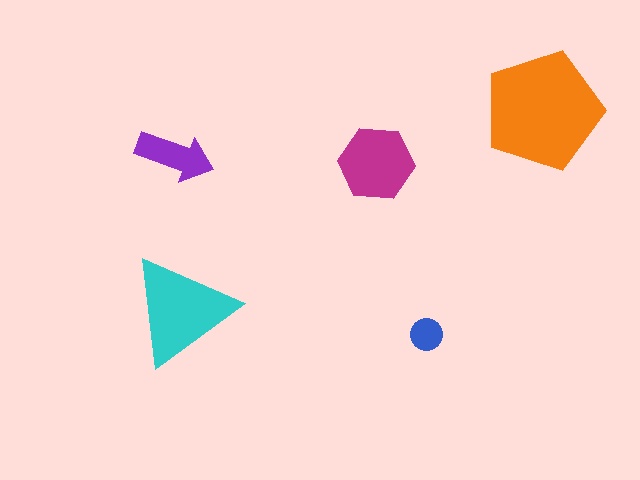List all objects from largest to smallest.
The orange pentagon, the cyan triangle, the magenta hexagon, the purple arrow, the blue circle.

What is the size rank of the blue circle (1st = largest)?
5th.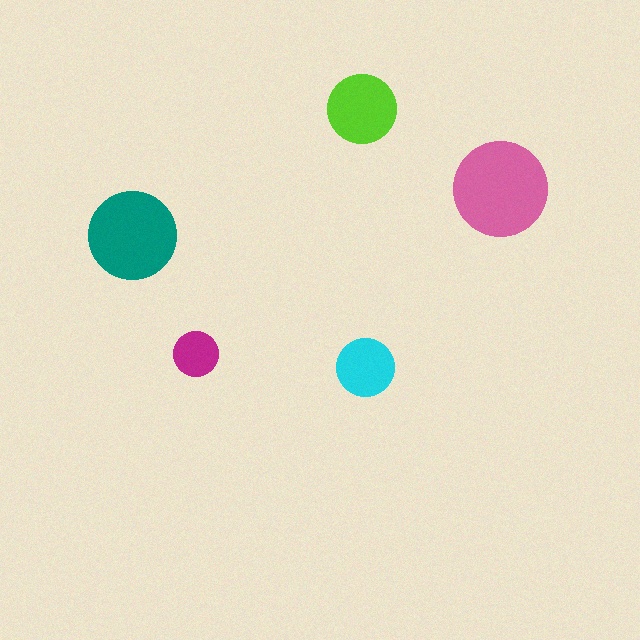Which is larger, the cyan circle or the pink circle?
The pink one.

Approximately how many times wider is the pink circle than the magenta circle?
About 2 times wider.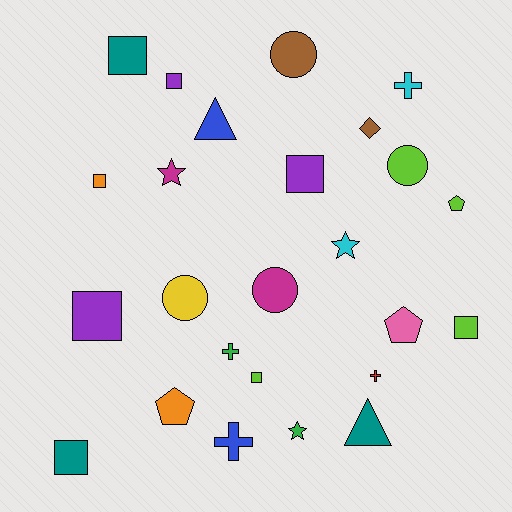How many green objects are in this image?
There are 2 green objects.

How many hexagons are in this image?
There are no hexagons.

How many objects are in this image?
There are 25 objects.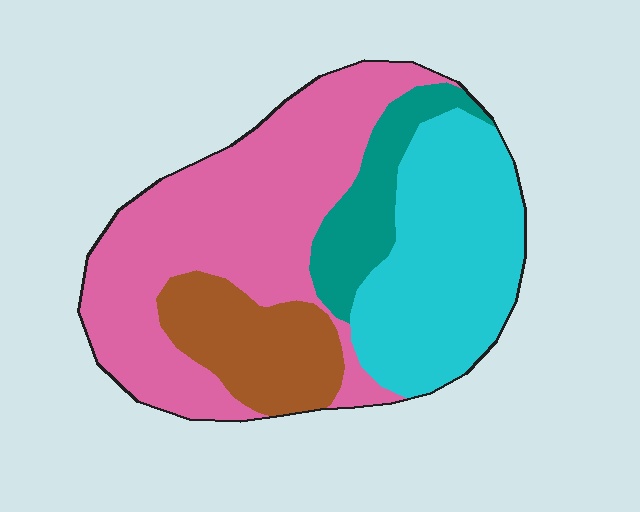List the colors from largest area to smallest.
From largest to smallest: pink, cyan, brown, teal.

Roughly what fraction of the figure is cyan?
Cyan covers around 30% of the figure.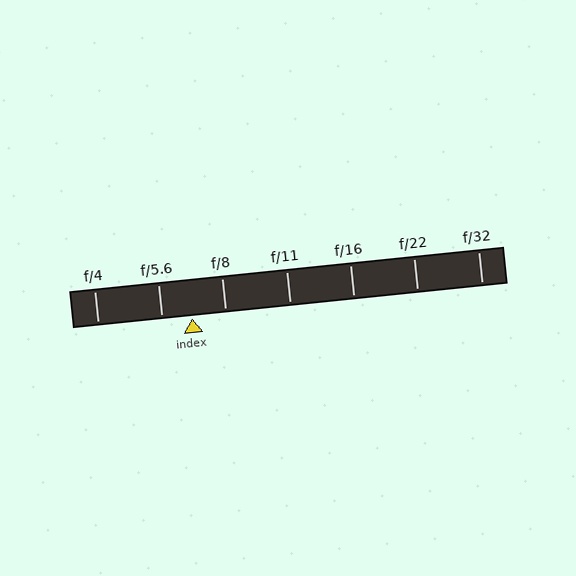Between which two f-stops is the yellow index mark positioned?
The index mark is between f/5.6 and f/8.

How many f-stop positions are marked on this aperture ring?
There are 7 f-stop positions marked.